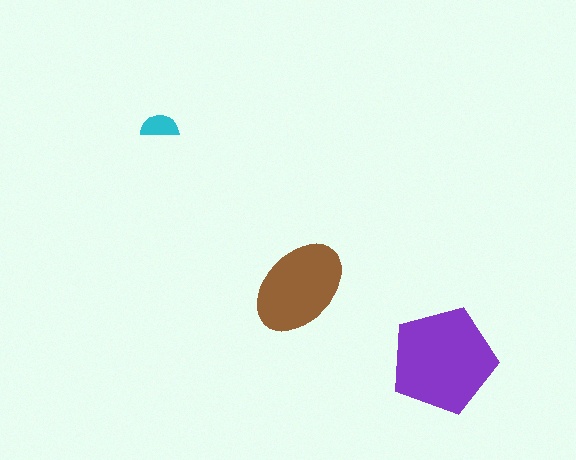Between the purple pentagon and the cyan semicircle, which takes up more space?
The purple pentagon.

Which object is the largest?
The purple pentagon.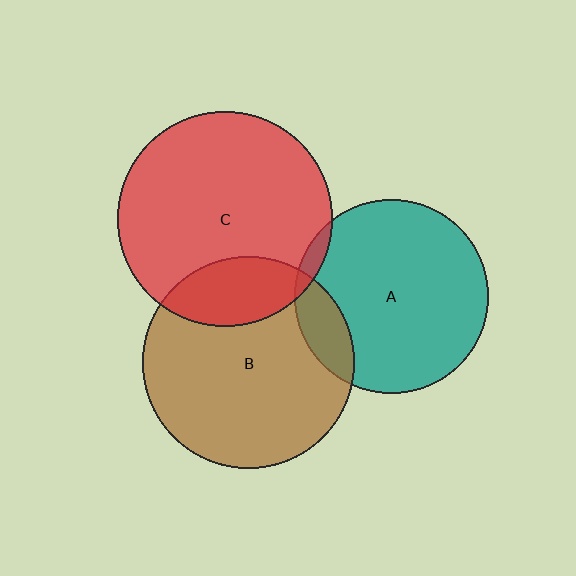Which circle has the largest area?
Circle C (red).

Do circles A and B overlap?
Yes.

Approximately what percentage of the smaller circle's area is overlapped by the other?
Approximately 15%.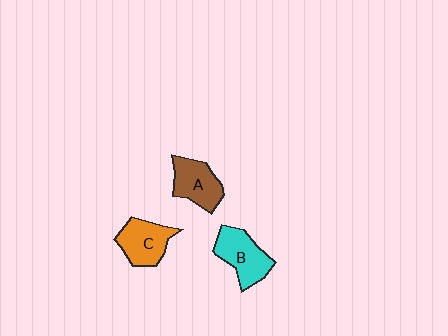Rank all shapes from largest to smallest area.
From largest to smallest: B (cyan), C (orange), A (brown).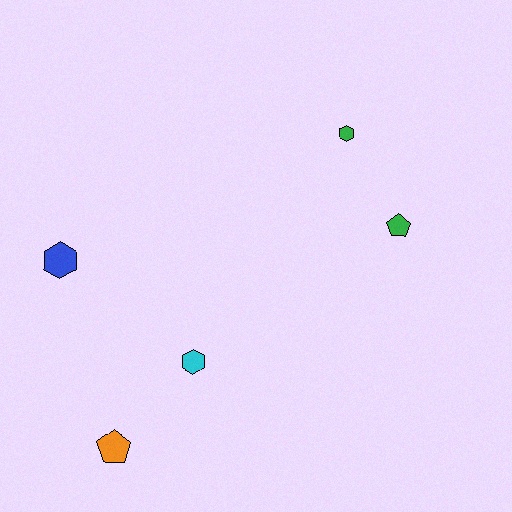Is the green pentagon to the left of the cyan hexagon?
No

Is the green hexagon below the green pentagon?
No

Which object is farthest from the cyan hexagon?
The green hexagon is farthest from the cyan hexagon.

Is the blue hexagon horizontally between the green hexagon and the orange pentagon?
No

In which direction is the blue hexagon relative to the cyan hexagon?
The blue hexagon is to the left of the cyan hexagon.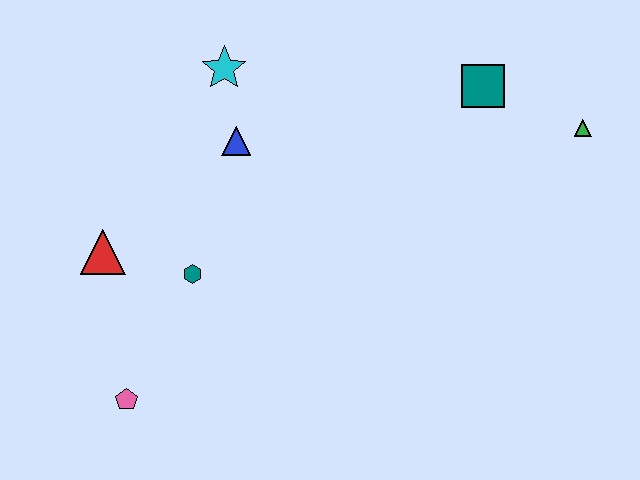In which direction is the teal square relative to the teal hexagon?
The teal square is to the right of the teal hexagon.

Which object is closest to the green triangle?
The teal square is closest to the green triangle.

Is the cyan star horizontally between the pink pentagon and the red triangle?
No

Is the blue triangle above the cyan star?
No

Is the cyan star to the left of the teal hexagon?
No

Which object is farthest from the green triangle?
The pink pentagon is farthest from the green triangle.